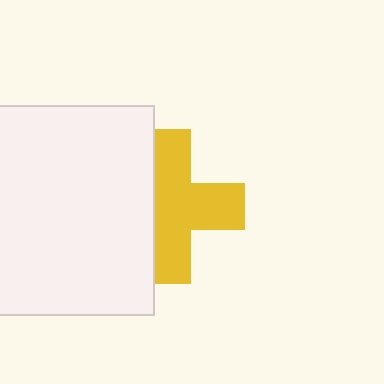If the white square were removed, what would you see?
You would see the complete yellow cross.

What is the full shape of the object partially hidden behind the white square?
The partially hidden object is a yellow cross.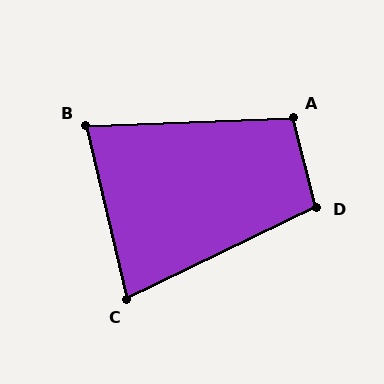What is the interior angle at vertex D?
Approximately 101 degrees (obtuse).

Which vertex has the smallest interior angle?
C, at approximately 77 degrees.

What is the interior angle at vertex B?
Approximately 79 degrees (acute).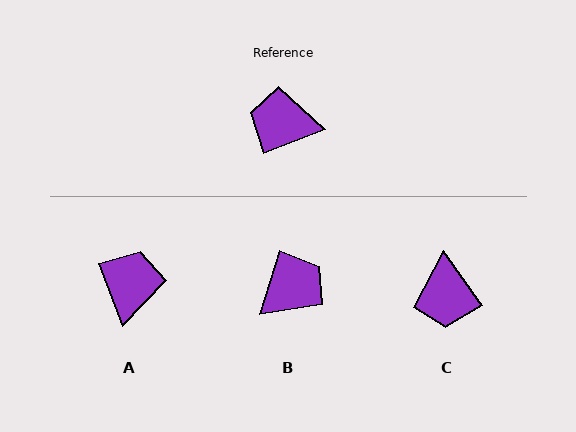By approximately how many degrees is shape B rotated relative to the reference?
Approximately 129 degrees clockwise.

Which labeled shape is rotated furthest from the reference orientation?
B, about 129 degrees away.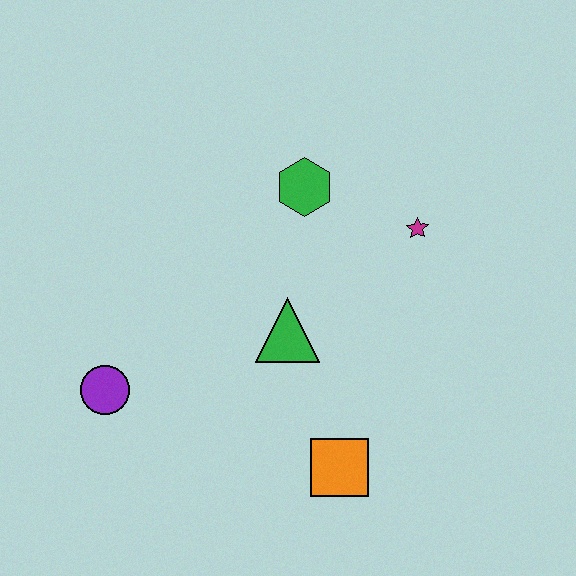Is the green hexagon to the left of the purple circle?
No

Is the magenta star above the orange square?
Yes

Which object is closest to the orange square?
The green triangle is closest to the orange square.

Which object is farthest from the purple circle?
The magenta star is farthest from the purple circle.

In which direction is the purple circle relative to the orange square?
The purple circle is to the left of the orange square.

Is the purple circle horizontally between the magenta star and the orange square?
No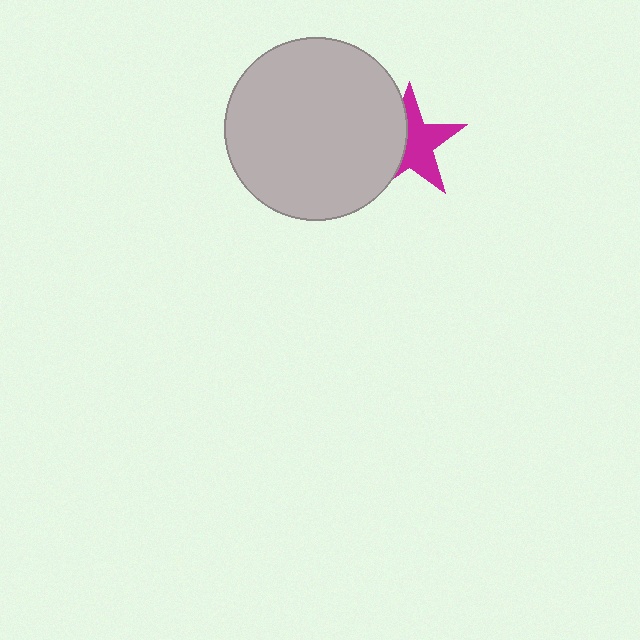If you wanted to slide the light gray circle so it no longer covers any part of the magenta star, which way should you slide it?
Slide it left — that is the most direct way to separate the two shapes.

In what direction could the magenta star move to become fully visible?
The magenta star could move right. That would shift it out from behind the light gray circle entirely.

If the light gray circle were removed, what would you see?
You would see the complete magenta star.